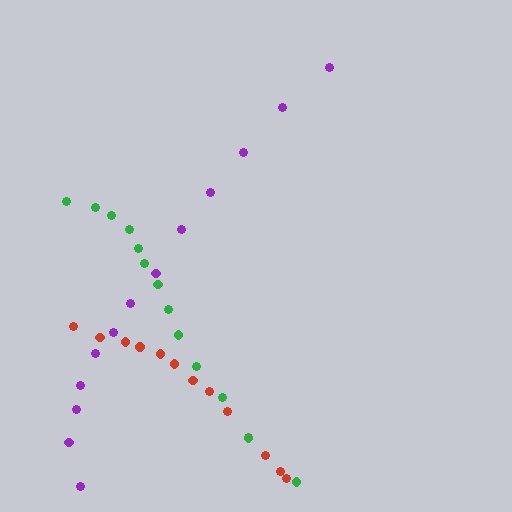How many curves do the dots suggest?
There are 3 distinct paths.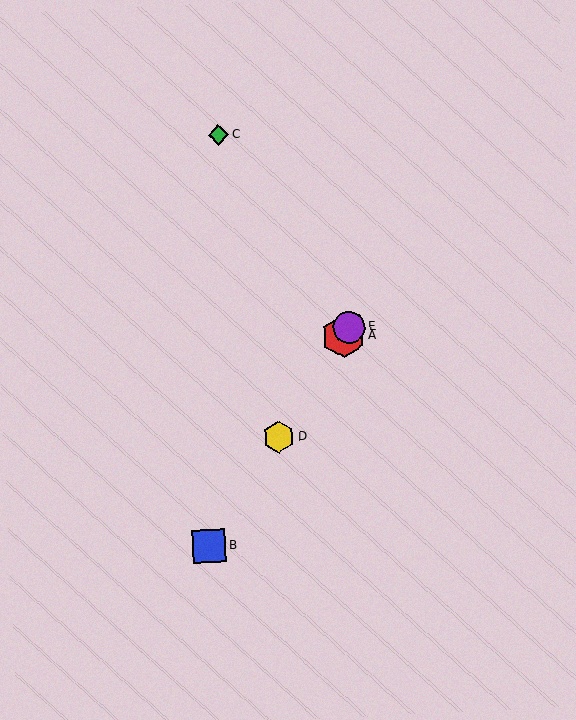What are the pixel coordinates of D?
Object D is at (279, 437).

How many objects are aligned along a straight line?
4 objects (A, B, D, E) are aligned along a straight line.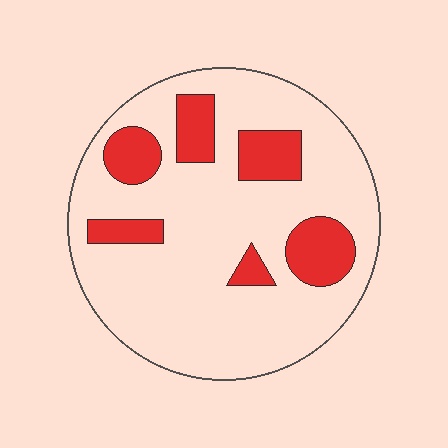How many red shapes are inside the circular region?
6.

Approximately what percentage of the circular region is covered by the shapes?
Approximately 20%.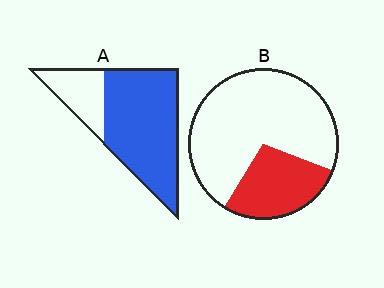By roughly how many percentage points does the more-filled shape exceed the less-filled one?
By roughly 45 percentage points (A over B).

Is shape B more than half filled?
No.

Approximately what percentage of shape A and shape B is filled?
A is approximately 75% and B is approximately 30%.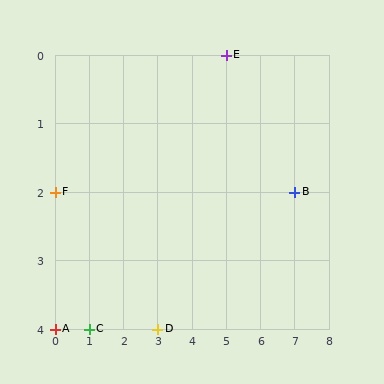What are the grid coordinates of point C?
Point C is at grid coordinates (1, 4).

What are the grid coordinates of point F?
Point F is at grid coordinates (0, 2).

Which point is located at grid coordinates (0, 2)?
Point F is at (0, 2).